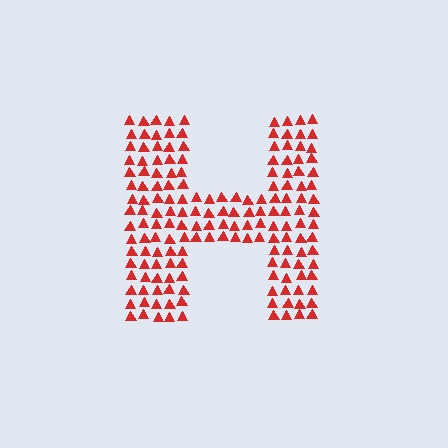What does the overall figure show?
The overall figure shows the letter H.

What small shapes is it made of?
It is made of small triangles.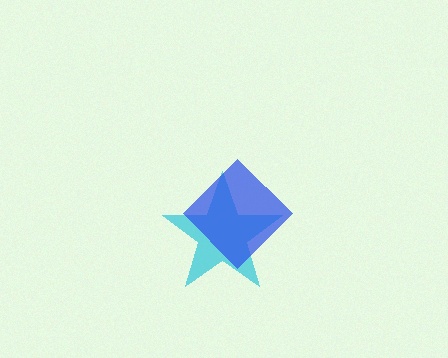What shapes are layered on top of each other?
The layered shapes are: a cyan star, a blue diamond.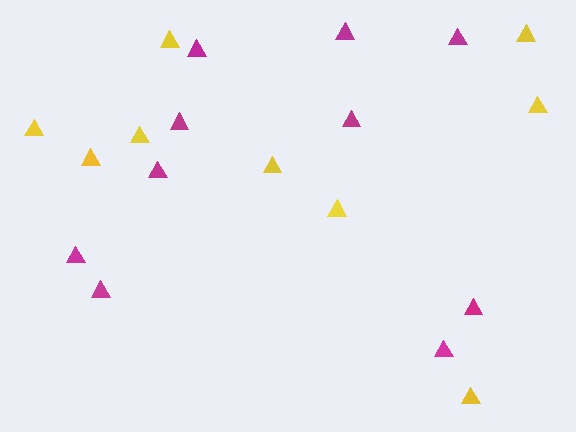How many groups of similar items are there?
There are 2 groups: one group of yellow triangles (9) and one group of magenta triangles (10).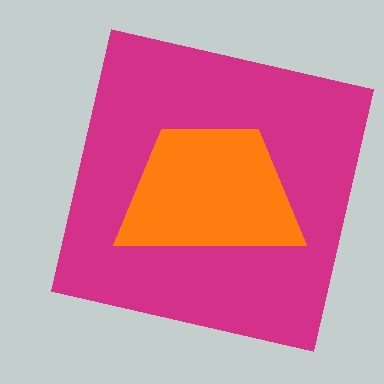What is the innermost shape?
The orange trapezoid.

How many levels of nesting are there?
2.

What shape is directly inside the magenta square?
The orange trapezoid.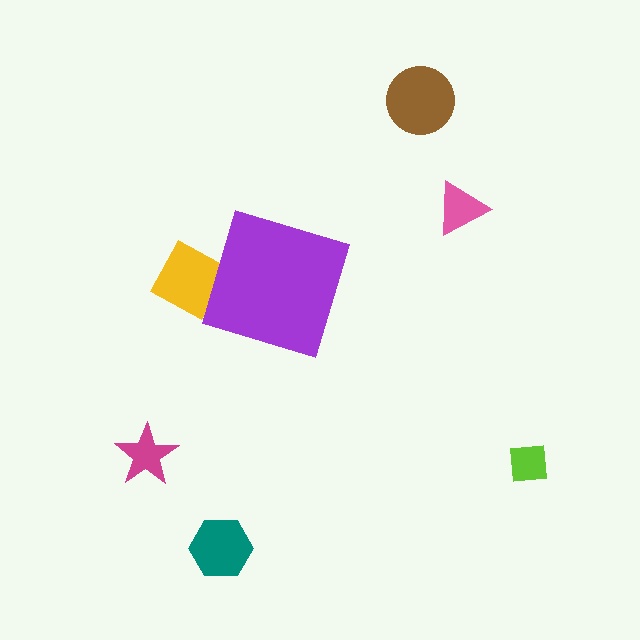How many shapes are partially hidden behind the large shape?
1 shape is partially hidden.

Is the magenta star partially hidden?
No, the magenta star is fully visible.